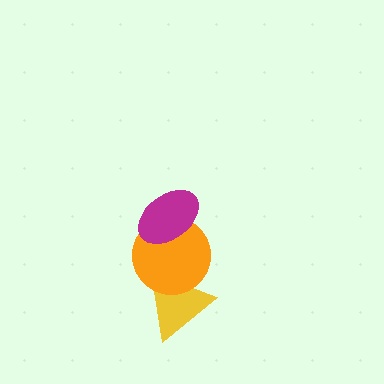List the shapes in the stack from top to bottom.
From top to bottom: the magenta ellipse, the orange circle, the yellow triangle.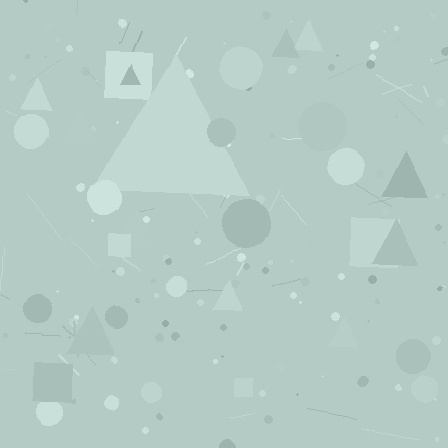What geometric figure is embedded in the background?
A triangle is embedded in the background.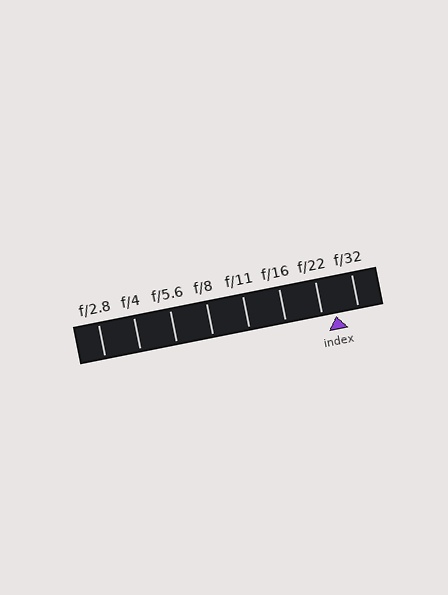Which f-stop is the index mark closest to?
The index mark is closest to f/22.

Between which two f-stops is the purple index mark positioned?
The index mark is between f/22 and f/32.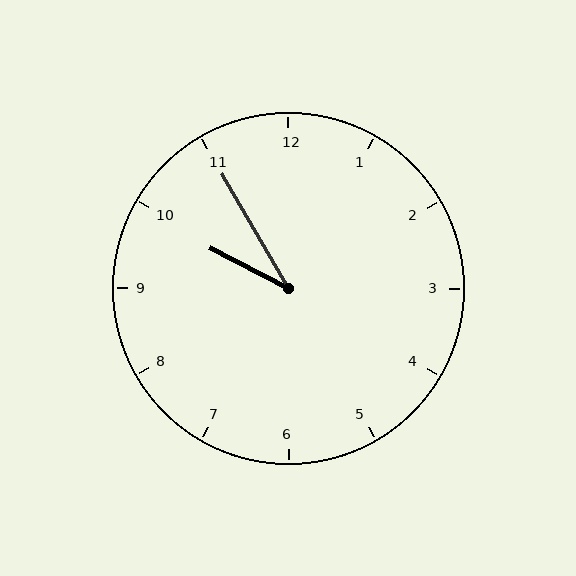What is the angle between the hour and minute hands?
Approximately 32 degrees.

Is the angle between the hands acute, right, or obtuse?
It is acute.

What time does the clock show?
9:55.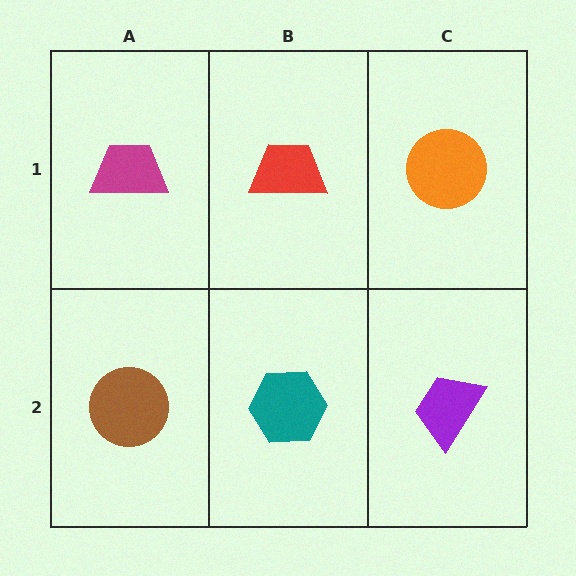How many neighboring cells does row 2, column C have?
2.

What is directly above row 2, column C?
An orange circle.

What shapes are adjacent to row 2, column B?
A red trapezoid (row 1, column B), a brown circle (row 2, column A), a purple trapezoid (row 2, column C).